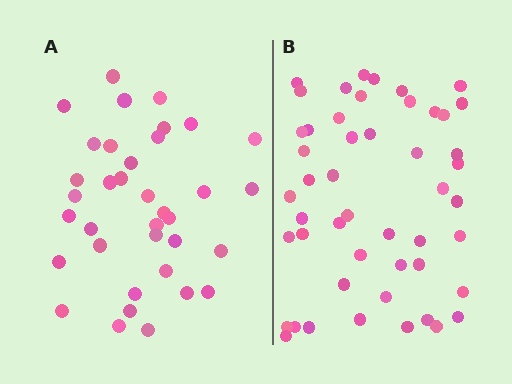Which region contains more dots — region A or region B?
Region B (the right region) has more dots.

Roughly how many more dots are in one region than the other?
Region B has approximately 15 more dots than region A.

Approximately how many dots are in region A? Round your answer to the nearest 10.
About 40 dots. (The exact count is 36, which rounds to 40.)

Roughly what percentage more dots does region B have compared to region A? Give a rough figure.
About 35% more.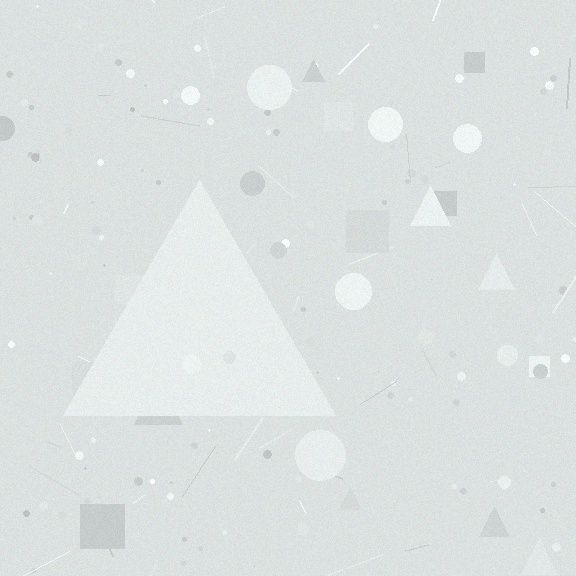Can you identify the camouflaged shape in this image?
The camouflaged shape is a triangle.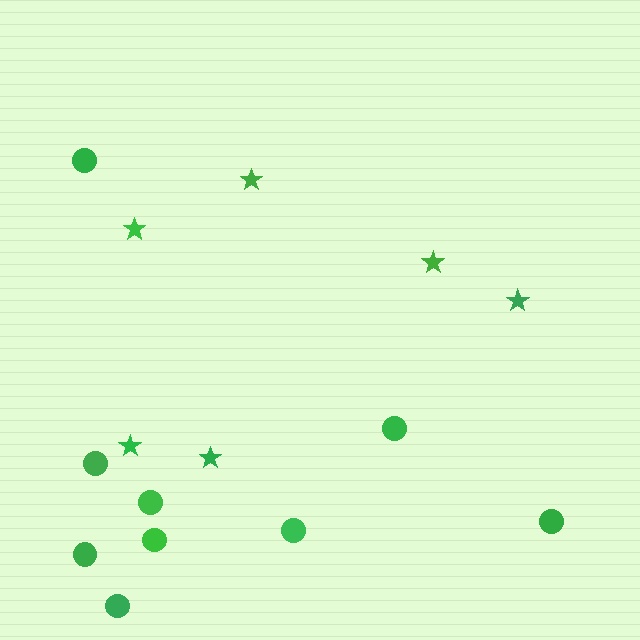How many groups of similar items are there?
There are 2 groups: one group of stars (6) and one group of circles (9).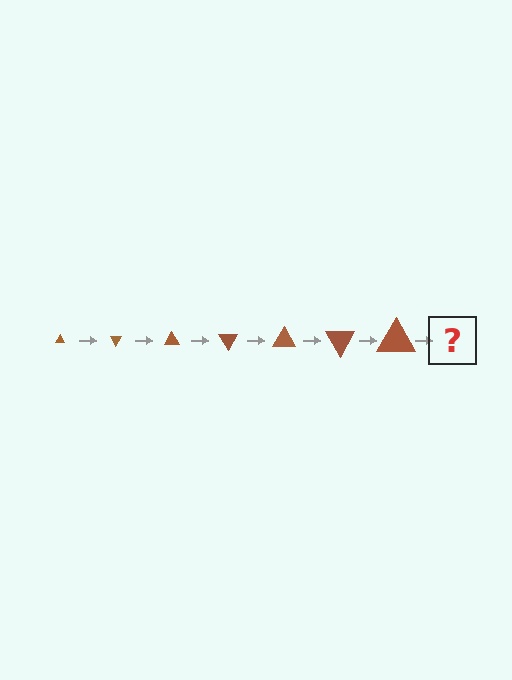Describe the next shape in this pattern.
It should be a triangle, larger than the previous one and rotated 420 degrees from the start.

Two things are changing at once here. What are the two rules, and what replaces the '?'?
The two rules are that the triangle grows larger each step and it rotates 60 degrees each step. The '?' should be a triangle, larger than the previous one and rotated 420 degrees from the start.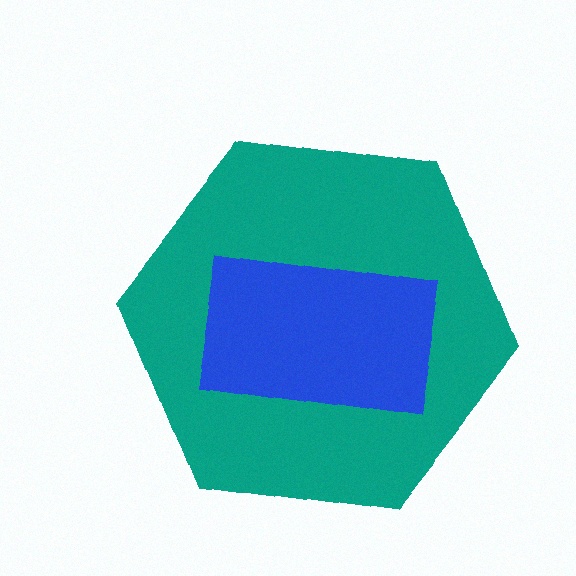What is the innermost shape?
The blue rectangle.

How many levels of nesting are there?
2.